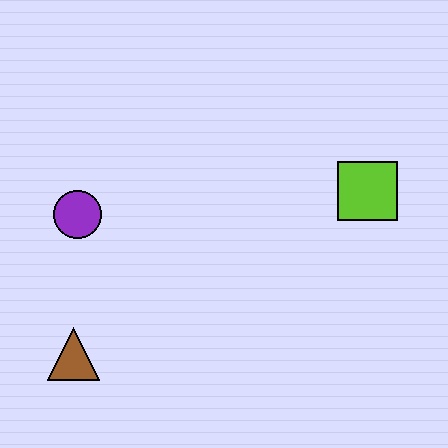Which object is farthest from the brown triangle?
The lime square is farthest from the brown triangle.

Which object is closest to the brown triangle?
The purple circle is closest to the brown triangle.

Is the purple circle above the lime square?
No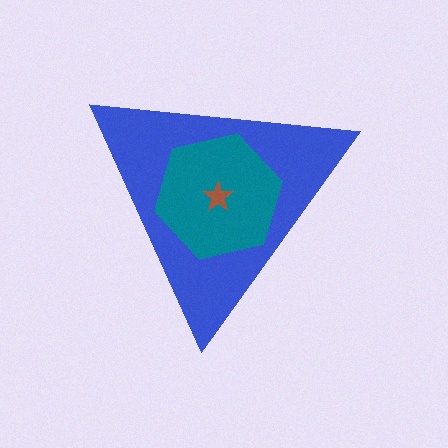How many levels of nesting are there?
3.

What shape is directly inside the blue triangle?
The teal hexagon.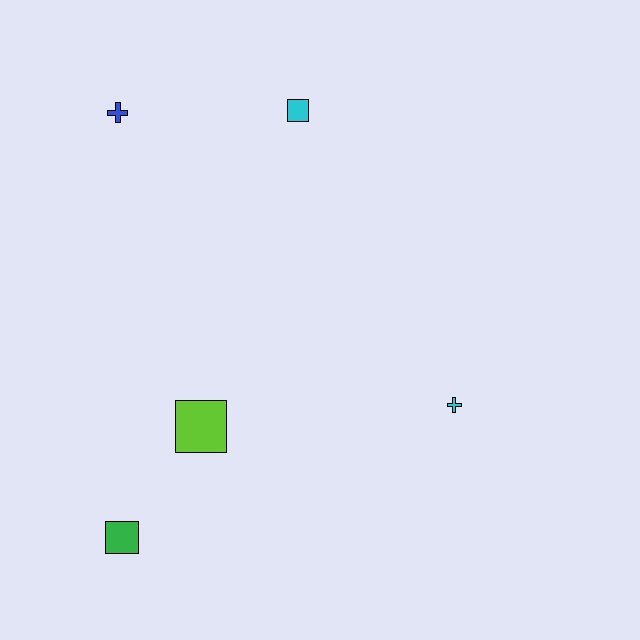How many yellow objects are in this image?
There are no yellow objects.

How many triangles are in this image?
There are no triangles.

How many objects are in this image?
There are 5 objects.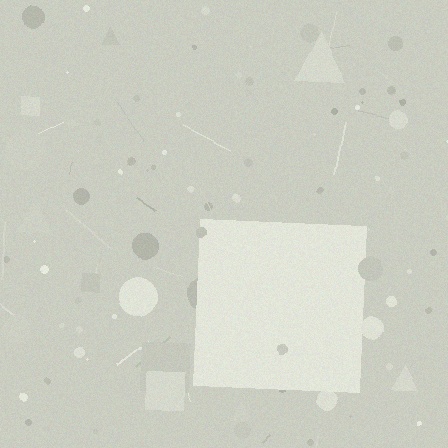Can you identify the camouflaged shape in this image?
The camouflaged shape is a square.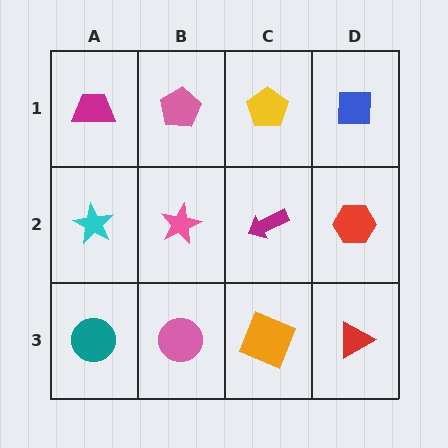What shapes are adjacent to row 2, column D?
A blue square (row 1, column D), a red triangle (row 3, column D), a magenta arrow (row 2, column C).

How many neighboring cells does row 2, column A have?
3.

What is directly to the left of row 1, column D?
A yellow pentagon.